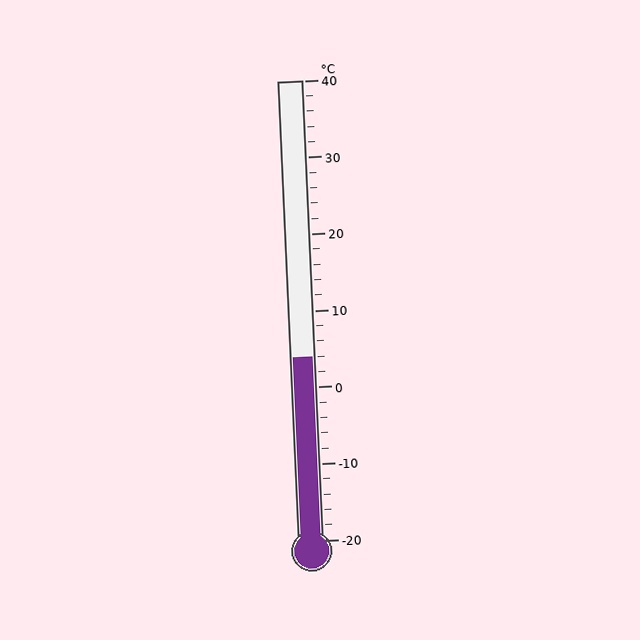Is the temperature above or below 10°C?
The temperature is below 10°C.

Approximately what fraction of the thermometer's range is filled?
The thermometer is filled to approximately 40% of its range.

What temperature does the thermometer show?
The thermometer shows approximately 4°C.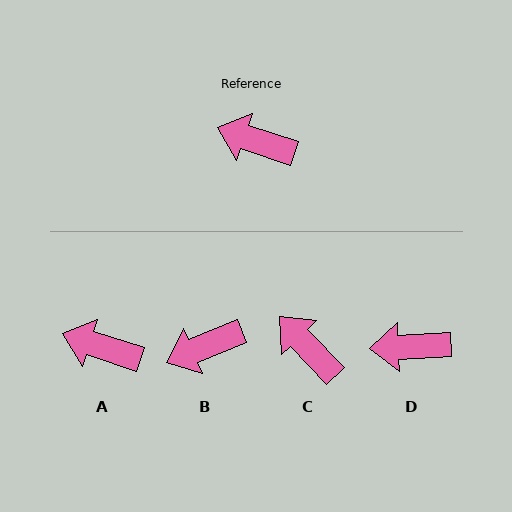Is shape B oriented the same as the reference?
No, it is off by about 41 degrees.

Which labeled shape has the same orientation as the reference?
A.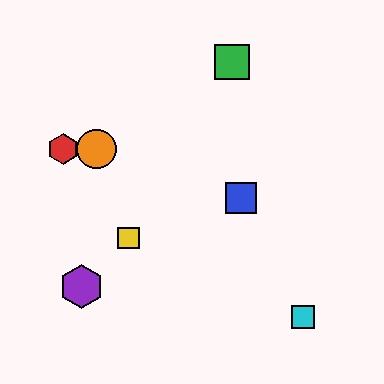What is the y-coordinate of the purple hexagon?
The purple hexagon is at y≈287.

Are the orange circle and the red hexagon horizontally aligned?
Yes, both are at y≈149.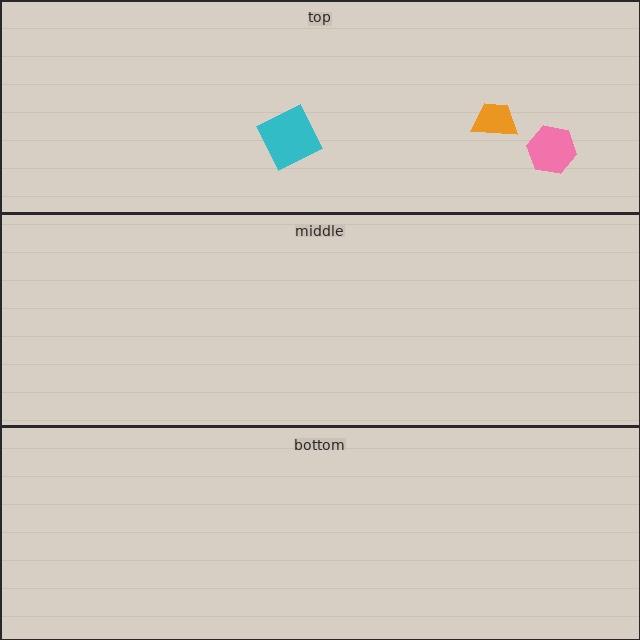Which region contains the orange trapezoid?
The top region.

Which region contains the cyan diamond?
The top region.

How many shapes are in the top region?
3.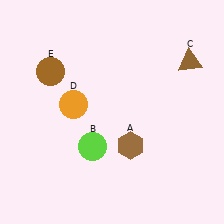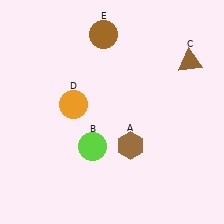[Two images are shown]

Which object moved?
The brown circle (E) moved right.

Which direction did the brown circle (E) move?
The brown circle (E) moved right.